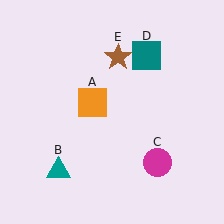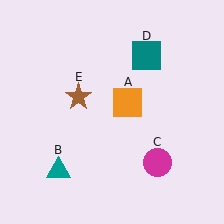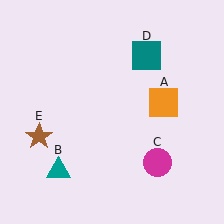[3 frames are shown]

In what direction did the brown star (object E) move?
The brown star (object E) moved down and to the left.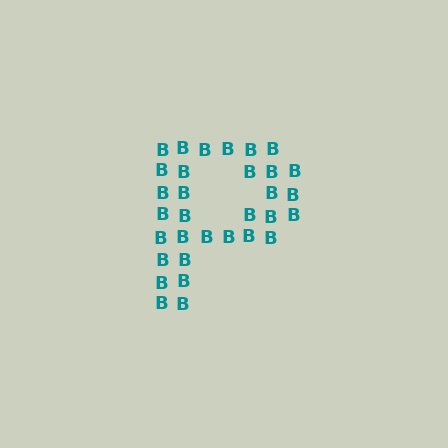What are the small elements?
The small elements are letter B's.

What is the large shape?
The large shape is the letter P.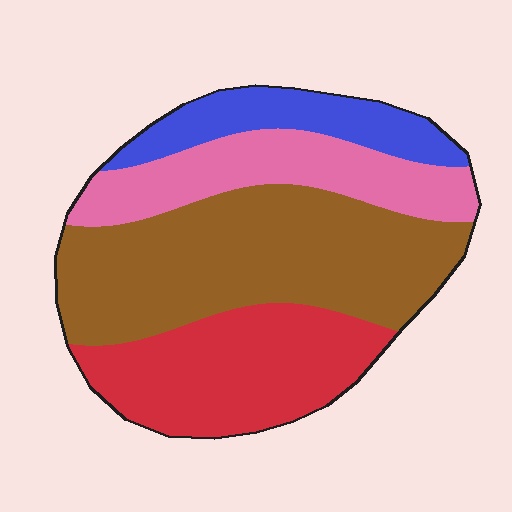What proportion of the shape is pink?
Pink covers 20% of the shape.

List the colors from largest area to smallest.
From largest to smallest: brown, red, pink, blue.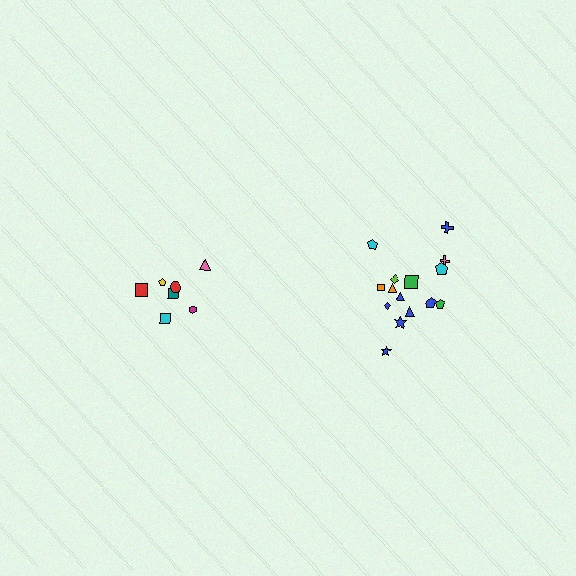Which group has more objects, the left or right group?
The right group.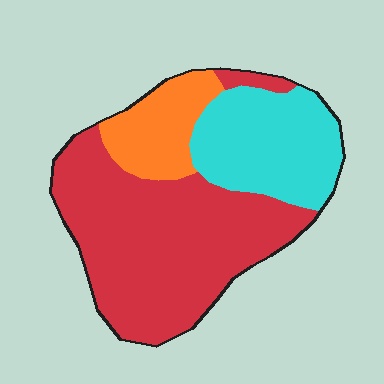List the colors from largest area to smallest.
From largest to smallest: red, cyan, orange.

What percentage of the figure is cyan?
Cyan covers 27% of the figure.